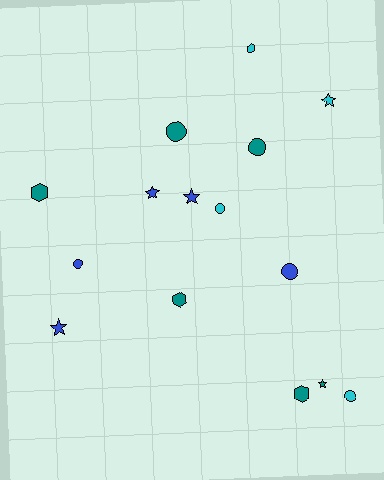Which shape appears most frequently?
Circle, with 6 objects.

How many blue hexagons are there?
There are no blue hexagons.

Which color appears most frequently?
Teal, with 6 objects.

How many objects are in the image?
There are 15 objects.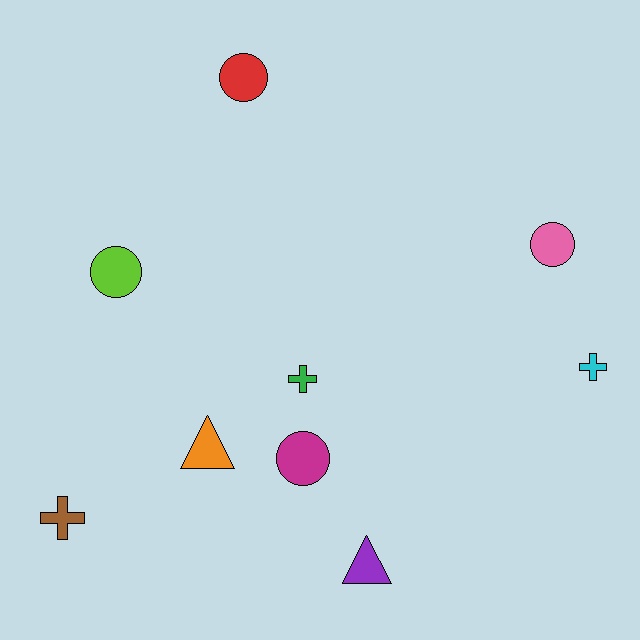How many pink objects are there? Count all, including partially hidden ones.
There is 1 pink object.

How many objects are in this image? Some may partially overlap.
There are 9 objects.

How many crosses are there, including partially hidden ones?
There are 3 crosses.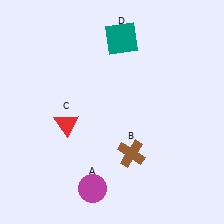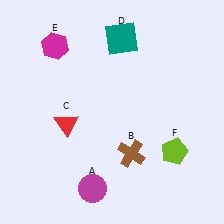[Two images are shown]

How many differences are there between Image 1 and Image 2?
There are 2 differences between the two images.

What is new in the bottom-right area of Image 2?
A lime pentagon (F) was added in the bottom-right area of Image 2.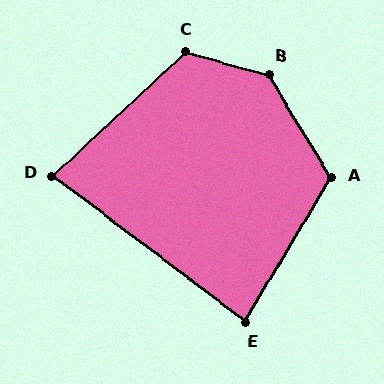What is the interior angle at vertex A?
Approximately 118 degrees (obtuse).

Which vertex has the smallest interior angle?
D, at approximately 80 degrees.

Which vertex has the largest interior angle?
B, at approximately 137 degrees.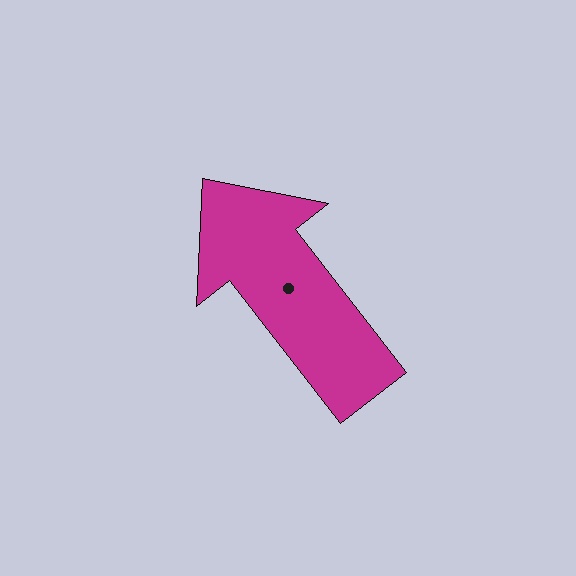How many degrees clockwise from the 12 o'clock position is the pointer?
Approximately 322 degrees.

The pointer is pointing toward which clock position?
Roughly 11 o'clock.